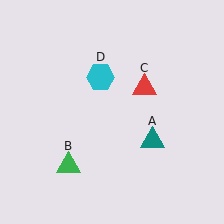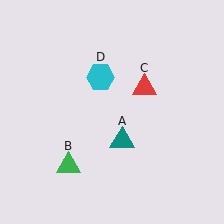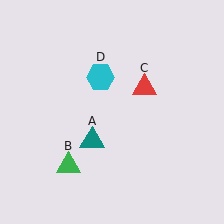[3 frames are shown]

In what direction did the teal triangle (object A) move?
The teal triangle (object A) moved left.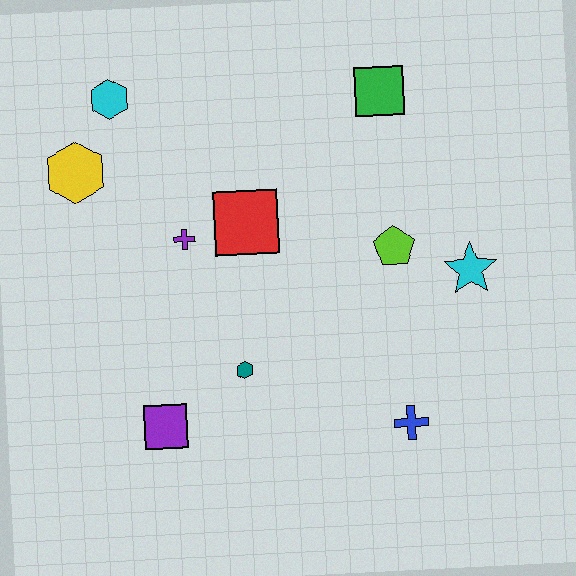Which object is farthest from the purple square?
The green square is farthest from the purple square.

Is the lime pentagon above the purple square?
Yes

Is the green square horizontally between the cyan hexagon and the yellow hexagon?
No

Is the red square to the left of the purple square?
No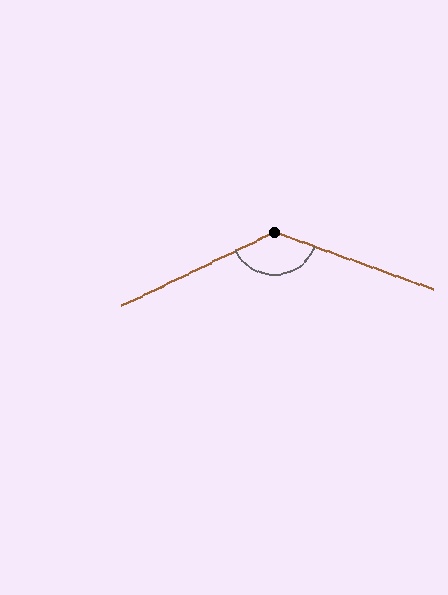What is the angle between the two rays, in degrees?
Approximately 134 degrees.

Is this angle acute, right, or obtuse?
It is obtuse.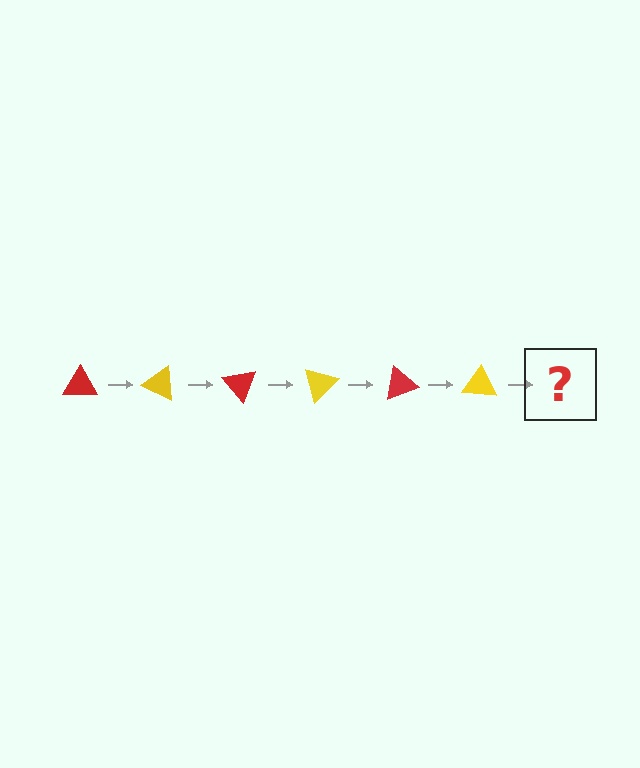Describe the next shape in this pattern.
It should be a red triangle, rotated 150 degrees from the start.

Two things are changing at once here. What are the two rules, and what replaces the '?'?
The two rules are that it rotates 25 degrees each step and the color cycles through red and yellow. The '?' should be a red triangle, rotated 150 degrees from the start.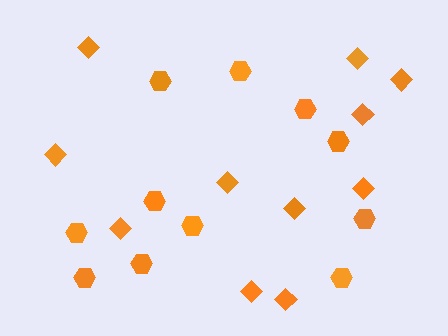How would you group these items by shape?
There are 2 groups: one group of diamonds (11) and one group of hexagons (11).